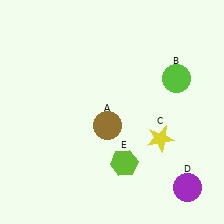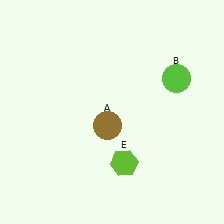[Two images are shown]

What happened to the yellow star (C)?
The yellow star (C) was removed in Image 2. It was in the bottom-right area of Image 1.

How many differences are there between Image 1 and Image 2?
There are 2 differences between the two images.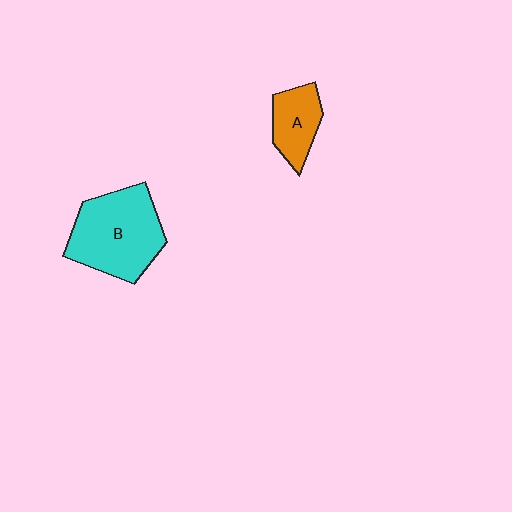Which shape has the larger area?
Shape B (cyan).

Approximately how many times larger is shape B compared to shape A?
Approximately 2.1 times.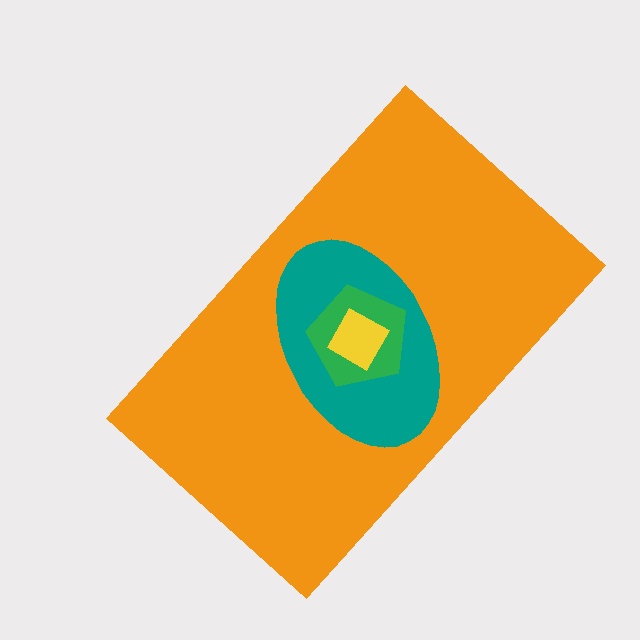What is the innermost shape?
The yellow diamond.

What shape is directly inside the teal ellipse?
The green pentagon.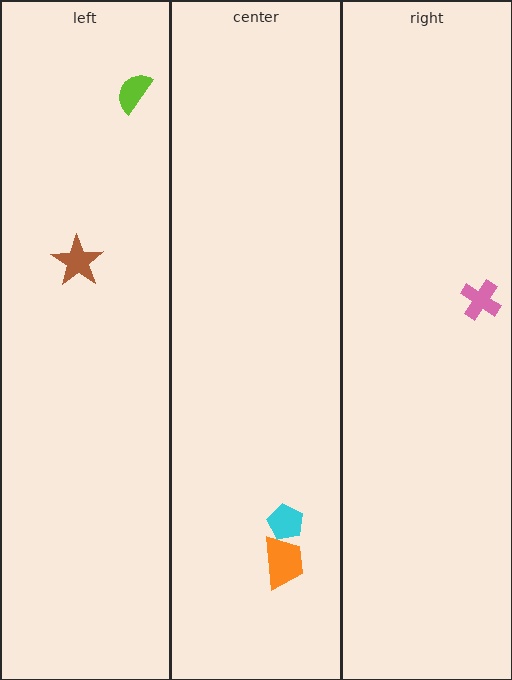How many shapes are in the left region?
2.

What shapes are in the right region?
The pink cross.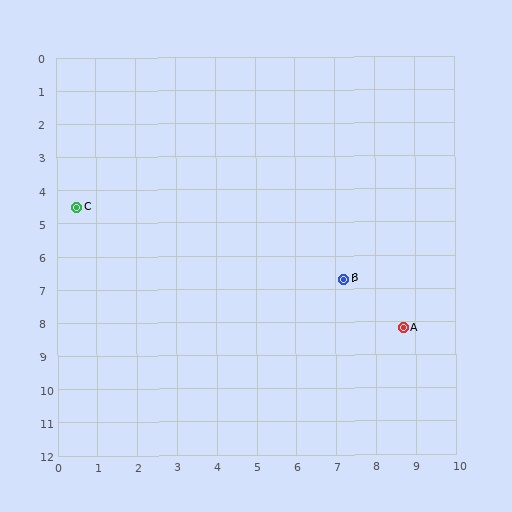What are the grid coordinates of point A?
Point A is at approximately (8.7, 8.2).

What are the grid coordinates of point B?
Point B is at approximately (7.2, 6.7).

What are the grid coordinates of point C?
Point C is at approximately (0.5, 4.5).